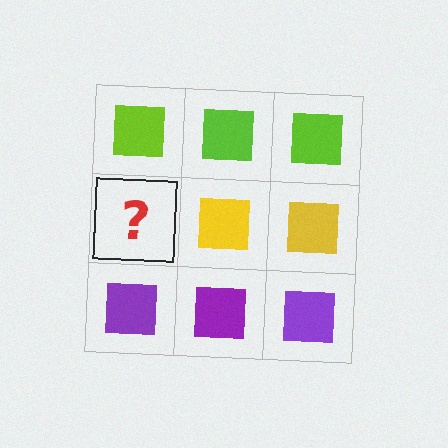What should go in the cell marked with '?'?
The missing cell should contain a yellow square.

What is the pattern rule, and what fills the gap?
The rule is that each row has a consistent color. The gap should be filled with a yellow square.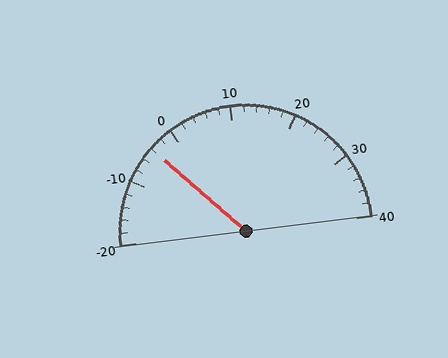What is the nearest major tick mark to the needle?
The nearest major tick mark is 0.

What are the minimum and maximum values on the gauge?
The gauge ranges from -20 to 40.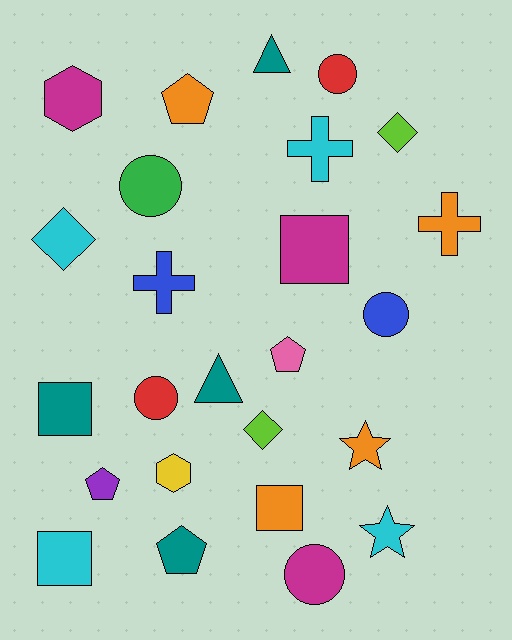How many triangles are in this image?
There are 2 triangles.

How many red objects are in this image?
There are 2 red objects.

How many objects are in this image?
There are 25 objects.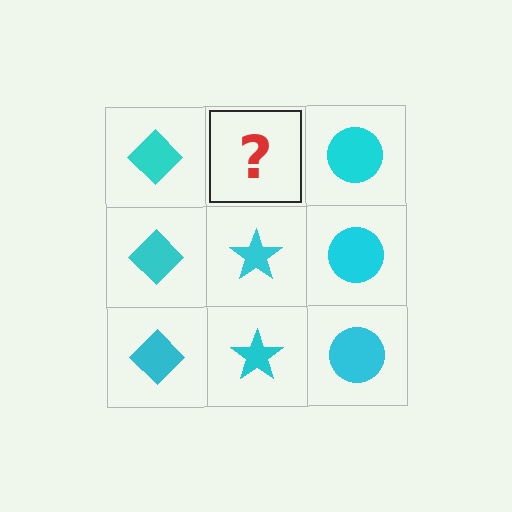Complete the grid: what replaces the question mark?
The question mark should be replaced with a cyan star.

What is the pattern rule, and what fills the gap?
The rule is that each column has a consistent shape. The gap should be filled with a cyan star.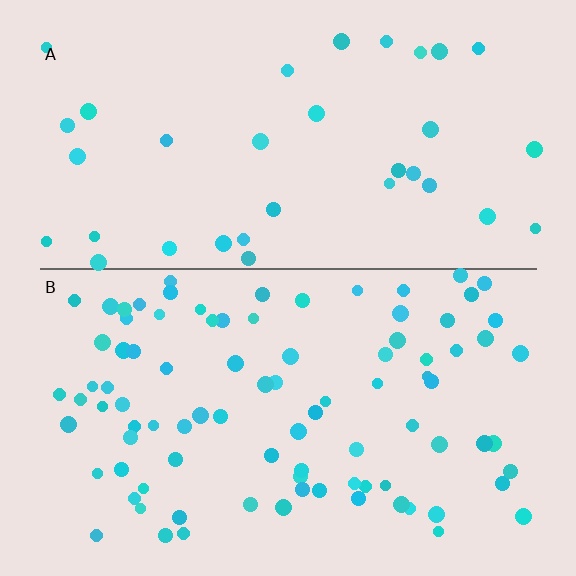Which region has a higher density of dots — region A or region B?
B (the bottom).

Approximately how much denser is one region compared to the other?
Approximately 2.6× — region B over region A.